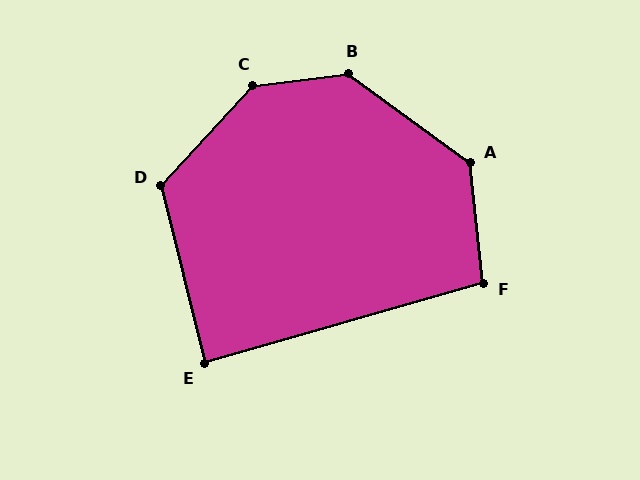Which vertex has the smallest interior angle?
E, at approximately 88 degrees.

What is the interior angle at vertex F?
Approximately 100 degrees (obtuse).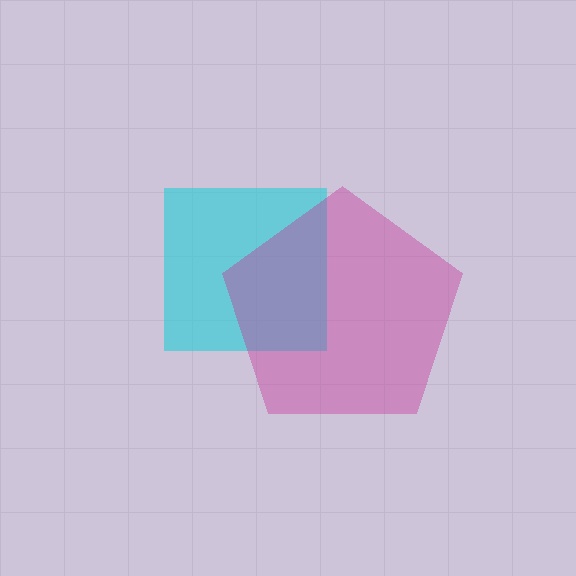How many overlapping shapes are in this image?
There are 2 overlapping shapes in the image.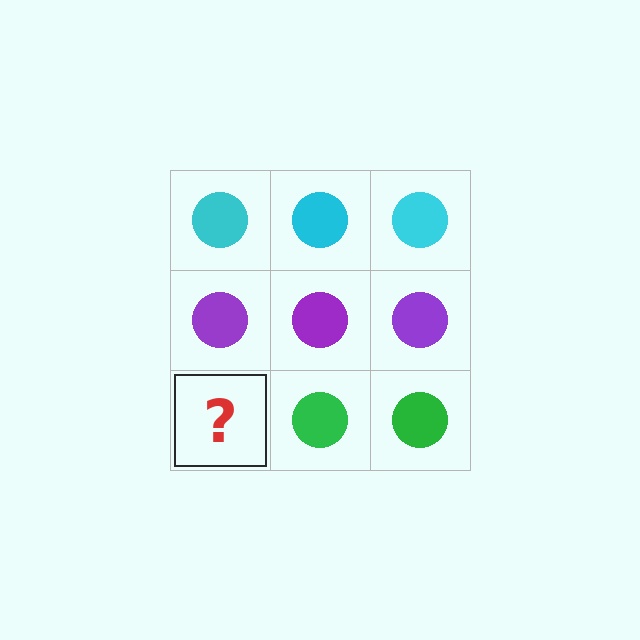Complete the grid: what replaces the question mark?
The question mark should be replaced with a green circle.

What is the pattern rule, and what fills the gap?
The rule is that each row has a consistent color. The gap should be filled with a green circle.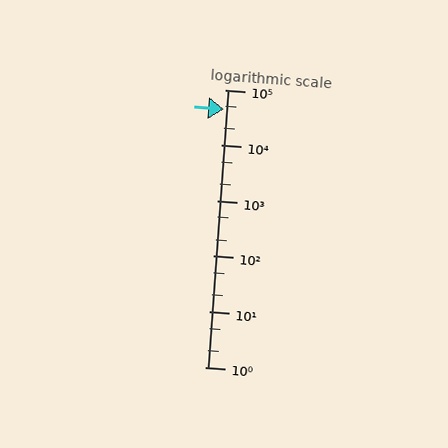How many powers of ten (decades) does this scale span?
The scale spans 5 decades, from 1 to 100000.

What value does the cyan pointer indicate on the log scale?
The pointer indicates approximately 45000.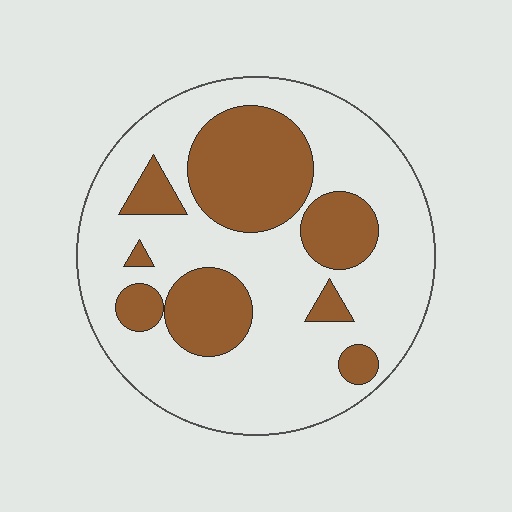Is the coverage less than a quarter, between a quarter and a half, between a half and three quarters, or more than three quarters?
Between a quarter and a half.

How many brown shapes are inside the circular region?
8.